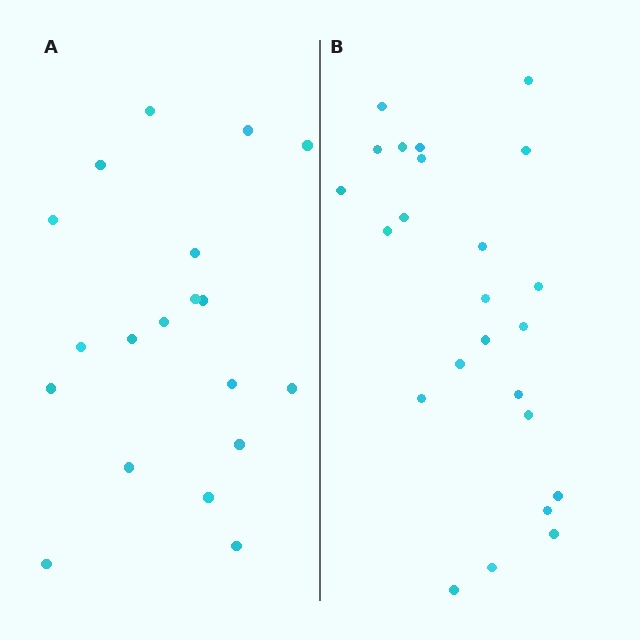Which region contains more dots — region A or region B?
Region B (the right region) has more dots.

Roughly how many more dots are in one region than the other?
Region B has about 5 more dots than region A.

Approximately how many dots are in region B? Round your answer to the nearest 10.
About 20 dots. (The exact count is 24, which rounds to 20.)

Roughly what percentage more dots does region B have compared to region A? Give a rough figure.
About 25% more.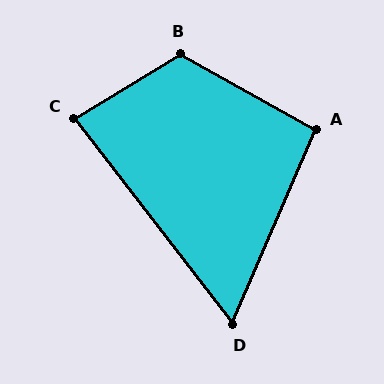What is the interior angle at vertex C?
Approximately 84 degrees (acute).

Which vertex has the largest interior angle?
B, at approximately 119 degrees.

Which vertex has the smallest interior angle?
D, at approximately 61 degrees.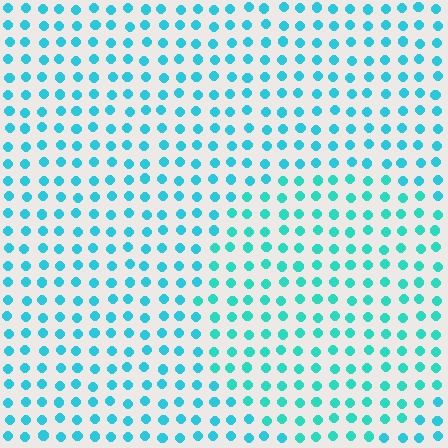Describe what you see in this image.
The image is filled with small cyan elements in a uniform arrangement. A circle-shaped region is visible where the elements are tinted to a slightly different hue, forming a subtle color boundary.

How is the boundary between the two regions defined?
The boundary is defined purely by a slight shift in hue (about 16 degrees). Spacing, size, and orientation are identical on both sides.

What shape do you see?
I see a circle.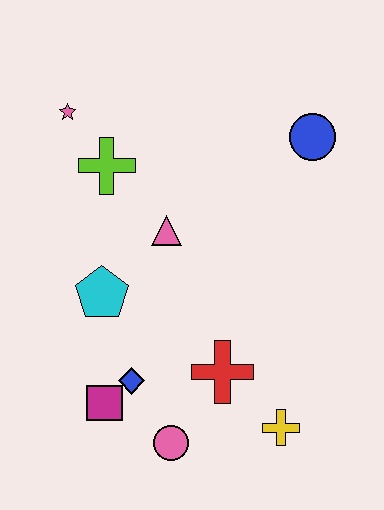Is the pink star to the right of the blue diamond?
No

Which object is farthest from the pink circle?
The pink star is farthest from the pink circle.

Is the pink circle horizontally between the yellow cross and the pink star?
Yes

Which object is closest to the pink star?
The lime cross is closest to the pink star.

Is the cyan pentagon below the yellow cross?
No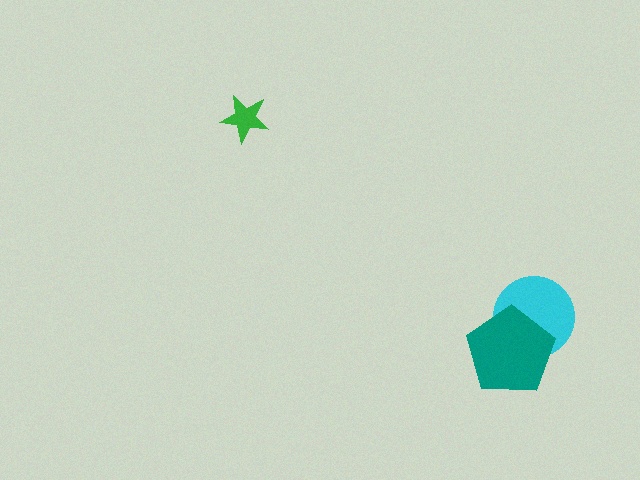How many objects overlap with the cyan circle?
1 object overlaps with the cyan circle.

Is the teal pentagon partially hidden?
No, no other shape covers it.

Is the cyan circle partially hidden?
Yes, it is partially covered by another shape.